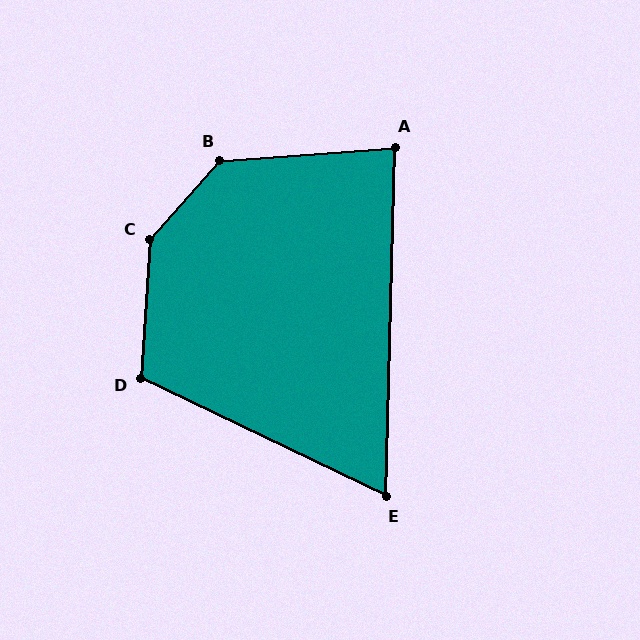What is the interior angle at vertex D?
Approximately 112 degrees (obtuse).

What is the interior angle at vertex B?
Approximately 136 degrees (obtuse).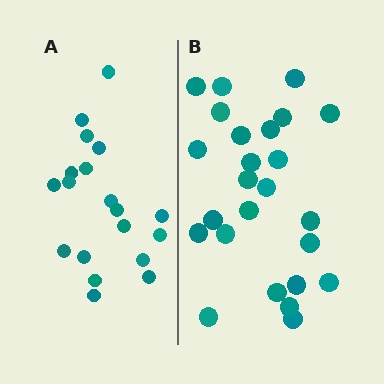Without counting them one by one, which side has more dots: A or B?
Region B (the right region) has more dots.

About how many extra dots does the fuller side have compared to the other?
Region B has about 6 more dots than region A.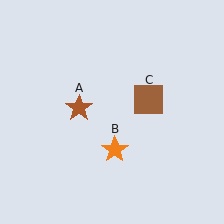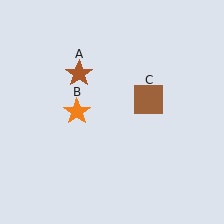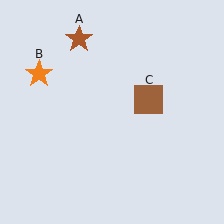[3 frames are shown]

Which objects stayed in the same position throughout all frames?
Brown square (object C) remained stationary.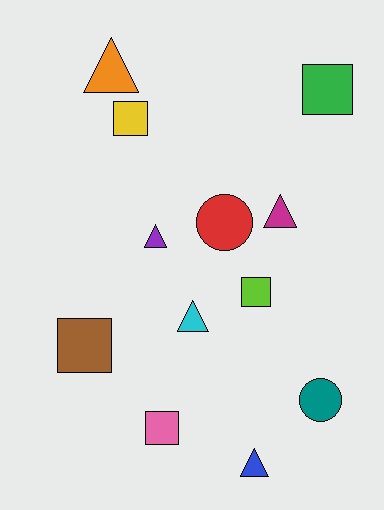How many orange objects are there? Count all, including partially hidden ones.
There is 1 orange object.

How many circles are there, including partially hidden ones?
There are 2 circles.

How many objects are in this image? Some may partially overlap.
There are 12 objects.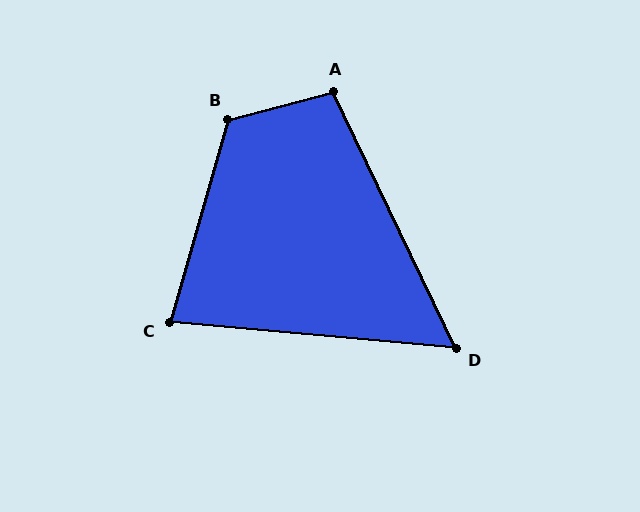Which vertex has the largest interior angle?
B, at approximately 121 degrees.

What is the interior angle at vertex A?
Approximately 101 degrees (obtuse).